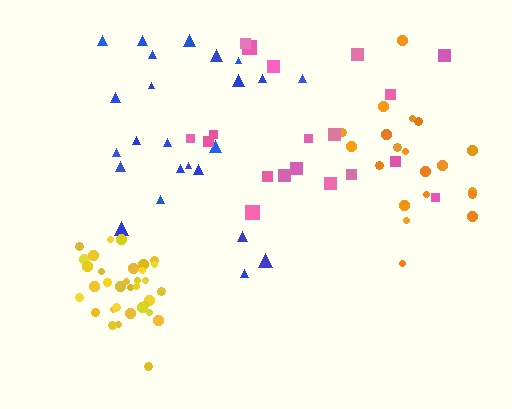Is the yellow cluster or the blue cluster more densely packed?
Yellow.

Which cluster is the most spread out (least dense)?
Pink.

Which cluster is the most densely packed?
Yellow.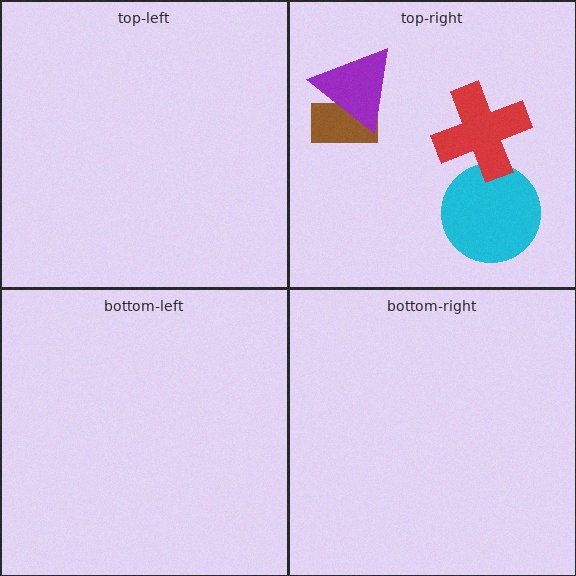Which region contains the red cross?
The top-right region.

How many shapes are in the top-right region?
4.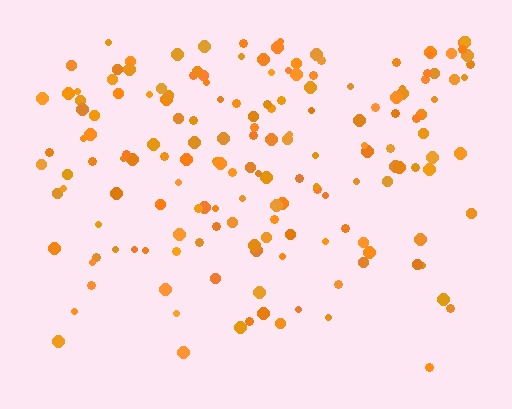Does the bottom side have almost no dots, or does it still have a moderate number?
Still a moderate number, just noticeably fewer than the top.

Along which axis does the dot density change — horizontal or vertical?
Vertical.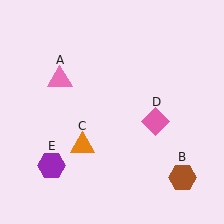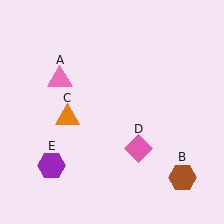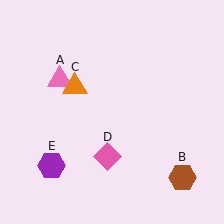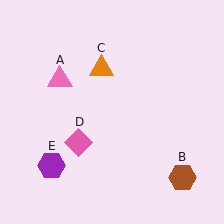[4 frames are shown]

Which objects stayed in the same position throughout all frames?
Pink triangle (object A) and brown hexagon (object B) and purple hexagon (object E) remained stationary.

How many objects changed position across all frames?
2 objects changed position: orange triangle (object C), pink diamond (object D).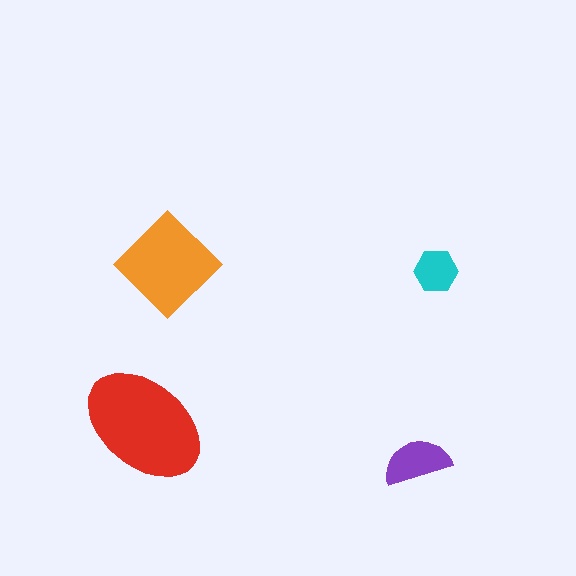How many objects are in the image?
There are 4 objects in the image.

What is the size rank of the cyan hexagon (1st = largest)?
4th.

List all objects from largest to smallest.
The red ellipse, the orange diamond, the purple semicircle, the cyan hexagon.